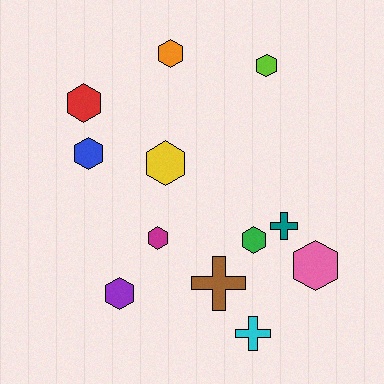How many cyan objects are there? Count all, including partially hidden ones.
There is 1 cyan object.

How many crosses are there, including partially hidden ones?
There are 3 crosses.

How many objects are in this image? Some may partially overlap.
There are 12 objects.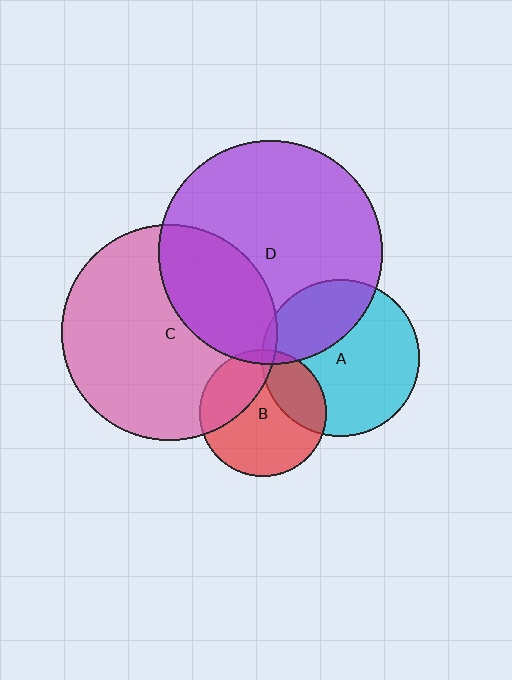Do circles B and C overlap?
Yes.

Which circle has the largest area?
Circle D (purple).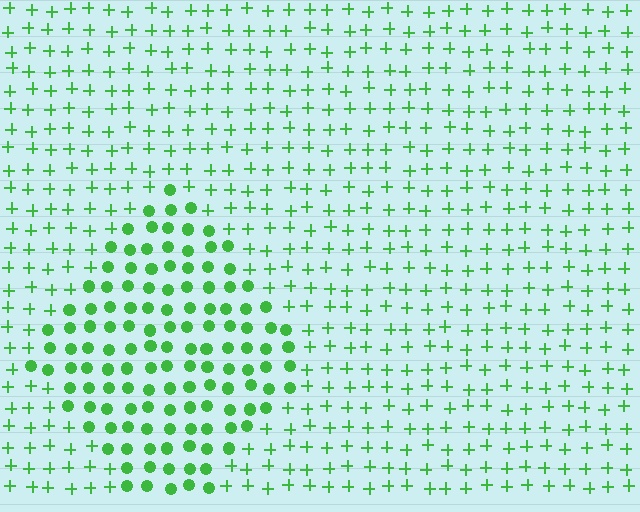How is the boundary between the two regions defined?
The boundary is defined by a change in element shape: circles inside vs. plus signs outside. All elements share the same color and spacing.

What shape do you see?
I see a diamond.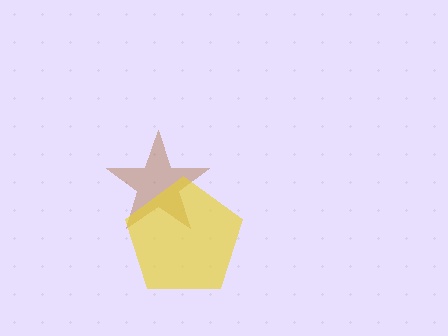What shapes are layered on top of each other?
The layered shapes are: a brown star, a yellow pentagon.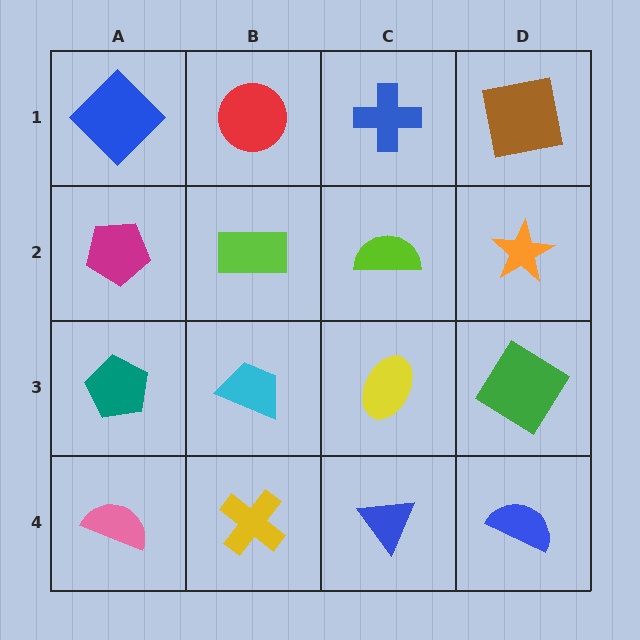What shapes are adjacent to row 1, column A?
A magenta pentagon (row 2, column A), a red circle (row 1, column B).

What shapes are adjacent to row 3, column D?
An orange star (row 2, column D), a blue semicircle (row 4, column D), a yellow ellipse (row 3, column C).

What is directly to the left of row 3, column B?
A teal pentagon.